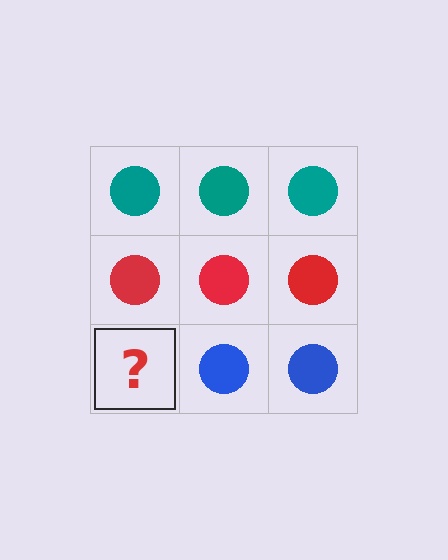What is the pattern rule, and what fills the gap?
The rule is that each row has a consistent color. The gap should be filled with a blue circle.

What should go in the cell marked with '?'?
The missing cell should contain a blue circle.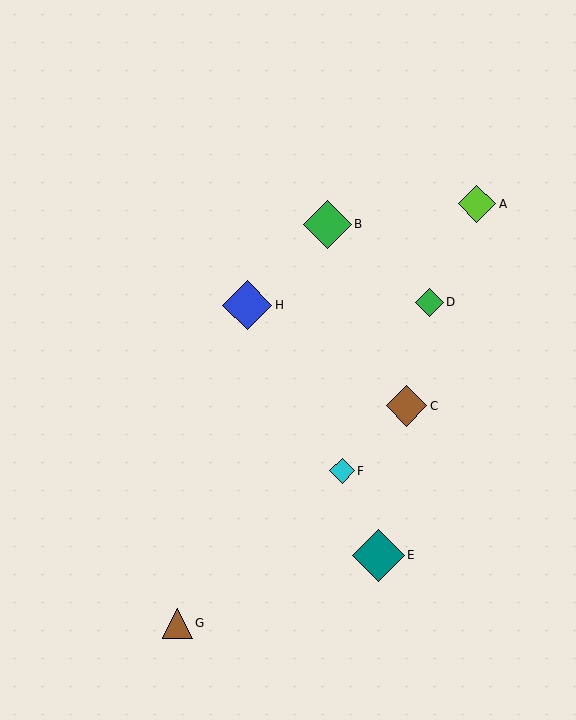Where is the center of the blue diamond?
The center of the blue diamond is at (247, 305).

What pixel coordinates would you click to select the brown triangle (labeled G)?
Click at (177, 623) to select the brown triangle G.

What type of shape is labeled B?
Shape B is a green diamond.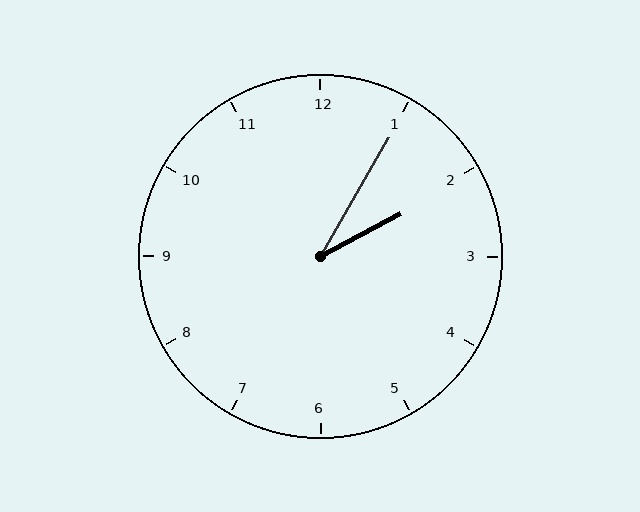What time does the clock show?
2:05.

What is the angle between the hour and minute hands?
Approximately 32 degrees.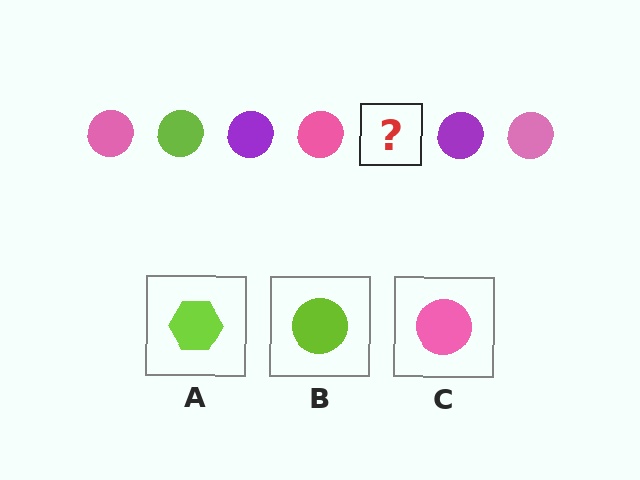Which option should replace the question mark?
Option B.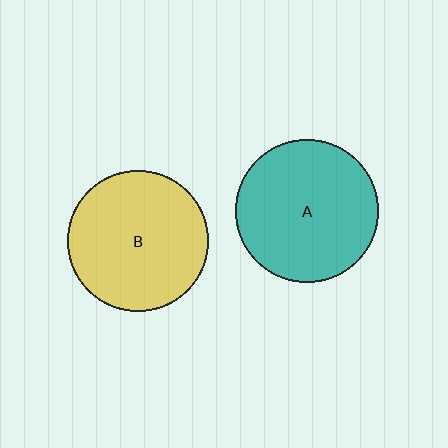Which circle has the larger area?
Circle A (teal).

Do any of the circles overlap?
No, none of the circles overlap.